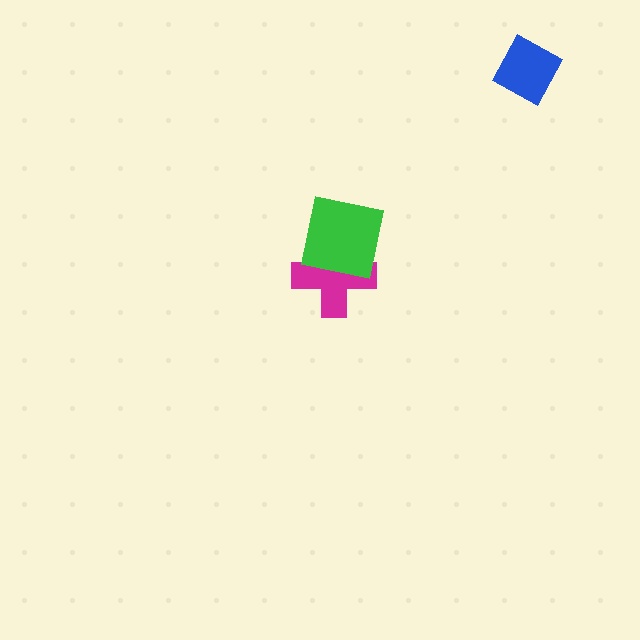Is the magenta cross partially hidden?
Yes, it is partially covered by another shape.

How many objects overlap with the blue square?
0 objects overlap with the blue square.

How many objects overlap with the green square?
1 object overlaps with the green square.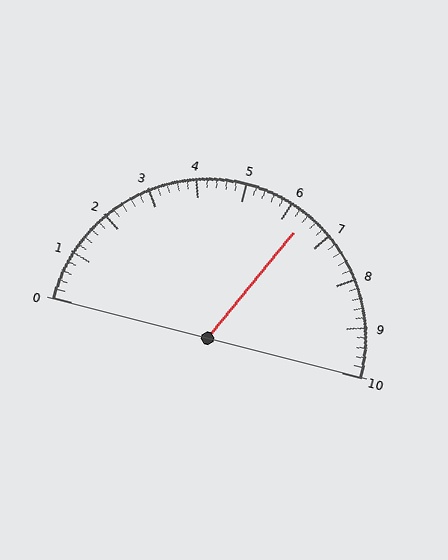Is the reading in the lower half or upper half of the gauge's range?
The reading is in the upper half of the range (0 to 10).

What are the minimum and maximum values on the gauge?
The gauge ranges from 0 to 10.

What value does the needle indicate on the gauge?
The needle indicates approximately 6.4.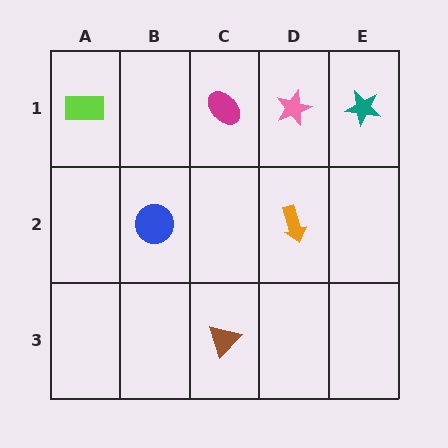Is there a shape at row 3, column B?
No, that cell is empty.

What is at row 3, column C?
A brown triangle.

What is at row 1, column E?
A teal star.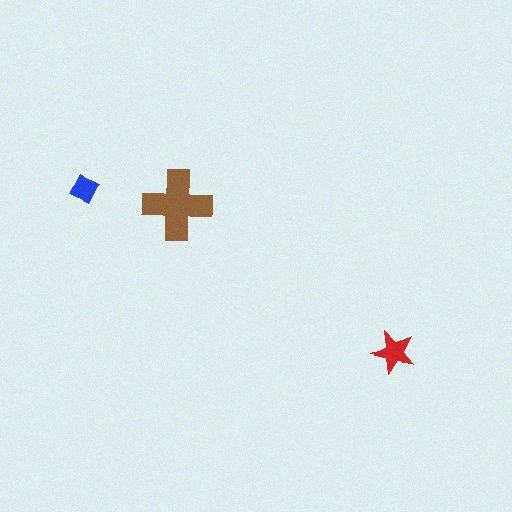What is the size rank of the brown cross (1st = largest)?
1st.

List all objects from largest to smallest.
The brown cross, the red star, the blue diamond.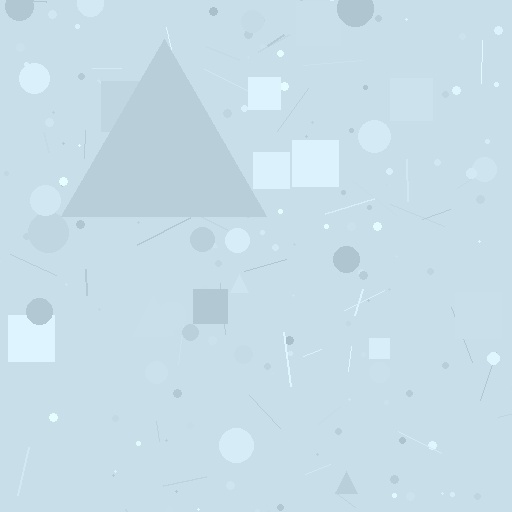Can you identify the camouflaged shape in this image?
The camouflaged shape is a triangle.